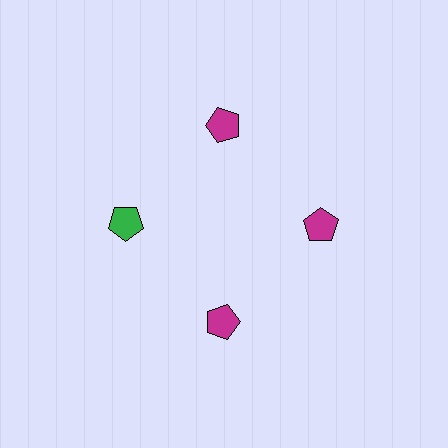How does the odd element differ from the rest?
It has a different color: green instead of magenta.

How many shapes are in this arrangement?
There are 4 shapes arranged in a ring pattern.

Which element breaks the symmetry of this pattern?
The green pentagon at roughly the 9 o'clock position breaks the symmetry. All other shapes are magenta pentagons.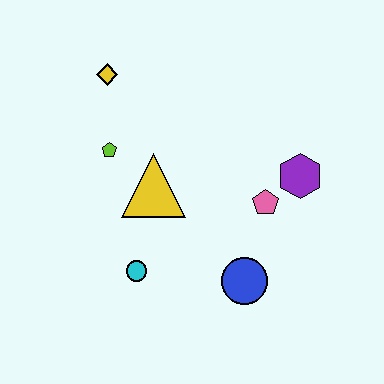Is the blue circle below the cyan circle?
Yes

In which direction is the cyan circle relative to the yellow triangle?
The cyan circle is below the yellow triangle.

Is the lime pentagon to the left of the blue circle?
Yes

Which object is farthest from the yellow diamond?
The blue circle is farthest from the yellow diamond.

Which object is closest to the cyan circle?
The yellow triangle is closest to the cyan circle.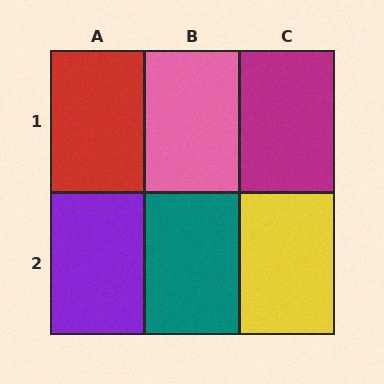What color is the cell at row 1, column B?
Pink.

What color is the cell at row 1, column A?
Red.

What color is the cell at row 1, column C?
Magenta.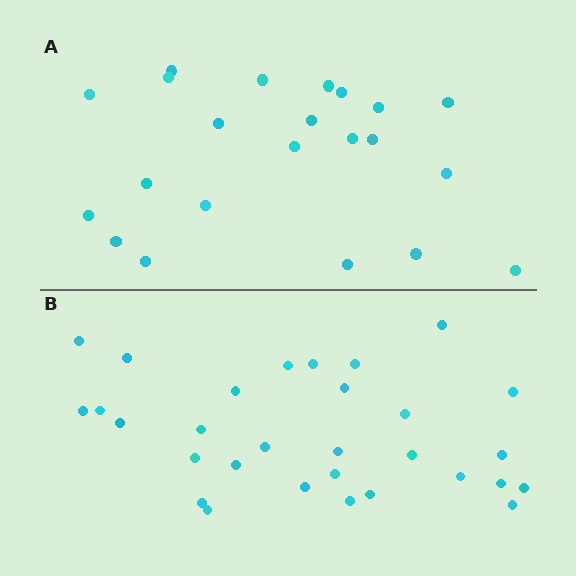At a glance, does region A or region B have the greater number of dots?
Region B (the bottom region) has more dots.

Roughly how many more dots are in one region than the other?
Region B has roughly 8 or so more dots than region A.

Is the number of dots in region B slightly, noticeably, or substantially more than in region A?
Region B has noticeably more, but not dramatically so. The ratio is roughly 1.4 to 1.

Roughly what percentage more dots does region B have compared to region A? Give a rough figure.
About 35% more.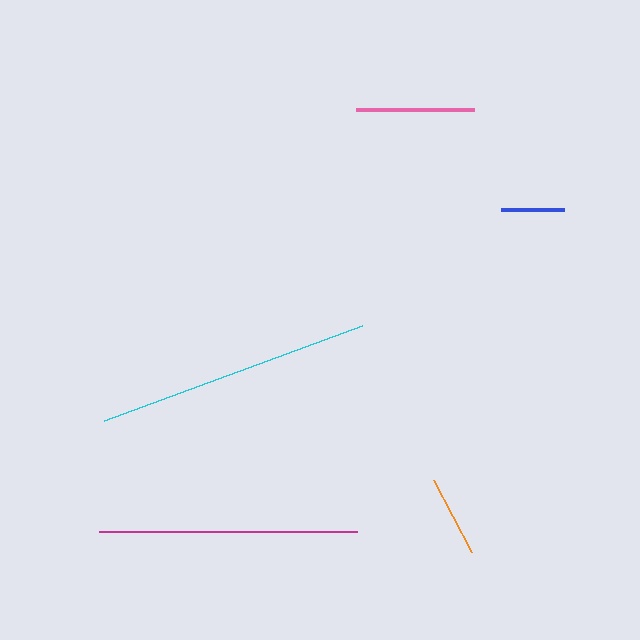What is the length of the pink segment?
The pink segment is approximately 118 pixels long.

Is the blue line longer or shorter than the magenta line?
The magenta line is longer than the blue line.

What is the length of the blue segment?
The blue segment is approximately 63 pixels long.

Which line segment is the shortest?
The blue line is the shortest at approximately 63 pixels.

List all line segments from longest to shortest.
From longest to shortest: cyan, magenta, pink, orange, blue.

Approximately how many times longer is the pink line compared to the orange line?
The pink line is approximately 1.4 times the length of the orange line.